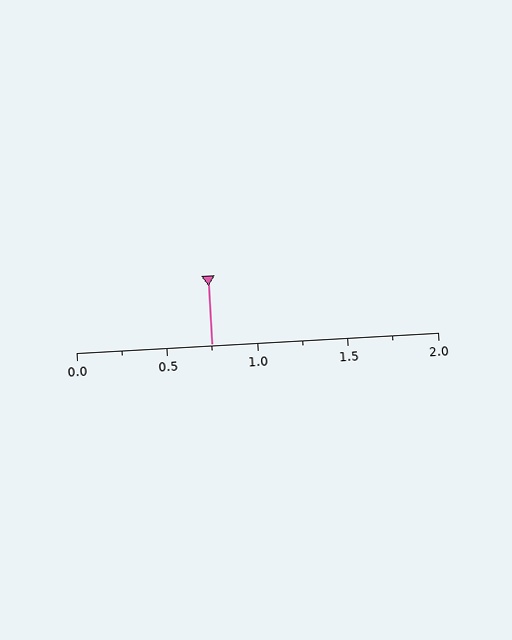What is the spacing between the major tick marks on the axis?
The major ticks are spaced 0.5 apart.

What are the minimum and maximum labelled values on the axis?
The axis runs from 0.0 to 2.0.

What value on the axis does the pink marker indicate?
The marker indicates approximately 0.75.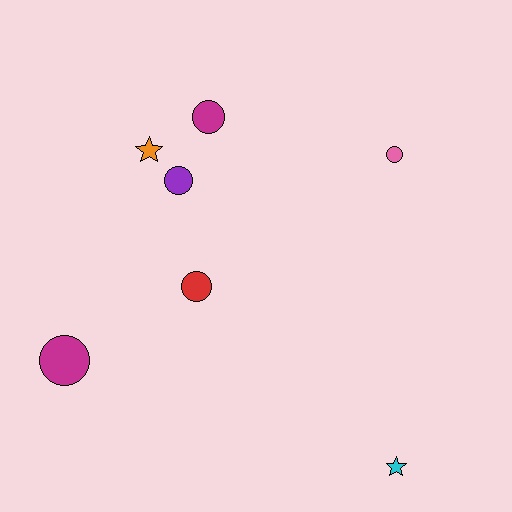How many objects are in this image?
There are 7 objects.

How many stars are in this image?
There are 2 stars.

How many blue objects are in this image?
There are no blue objects.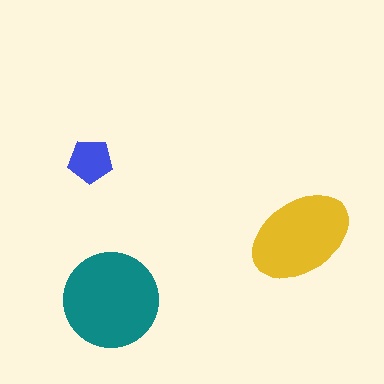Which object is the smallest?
The blue pentagon.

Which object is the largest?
The teal circle.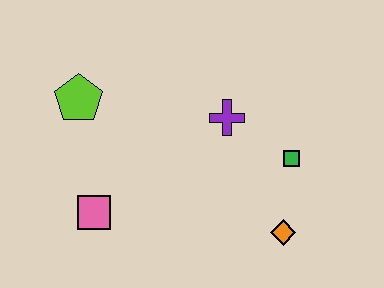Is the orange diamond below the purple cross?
Yes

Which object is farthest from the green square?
The lime pentagon is farthest from the green square.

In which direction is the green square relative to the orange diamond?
The green square is above the orange diamond.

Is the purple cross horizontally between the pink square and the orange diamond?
Yes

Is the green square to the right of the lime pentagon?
Yes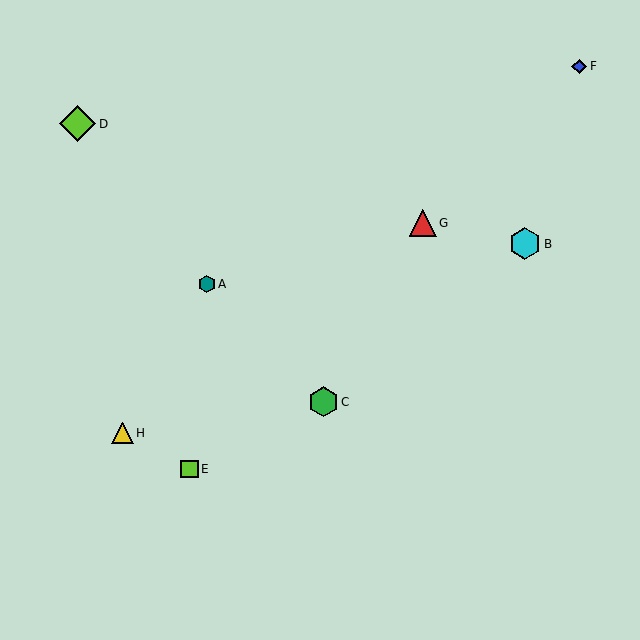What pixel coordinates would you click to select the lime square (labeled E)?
Click at (189, 469) to select the lime square E.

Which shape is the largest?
The lime diamond (labeled D) is the largest.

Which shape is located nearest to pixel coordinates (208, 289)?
The teal hexagon (labeled A) at (207, 284) is nearest to that location.